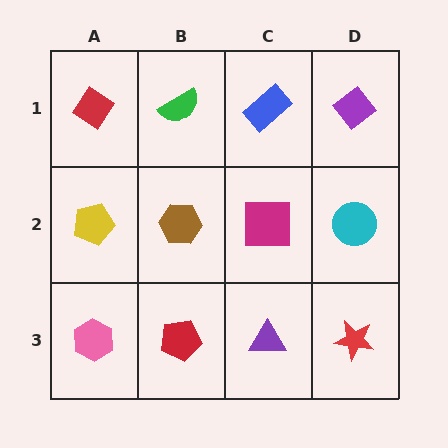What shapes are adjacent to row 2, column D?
A purple diamond (row 1, column D), a red star (row 3, column D), a magenta square (row 2, column C).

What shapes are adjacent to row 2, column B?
A green semicircle (row 1, column B), a red pentagon (row 3, column B), a yellow pentagon (row 2, column A), a magenta square (row 2, column C).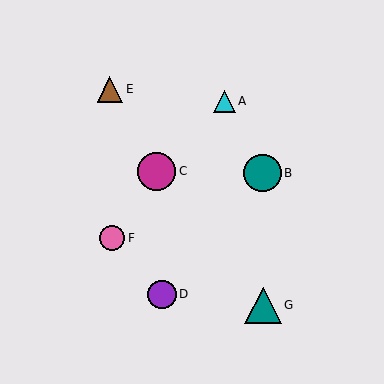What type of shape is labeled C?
Shape C is a magenta circle.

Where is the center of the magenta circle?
The center of the magenta circle is at (157, 171).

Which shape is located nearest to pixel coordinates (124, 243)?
The pink circle (labeled F) at (112, 238) is nearest to that location.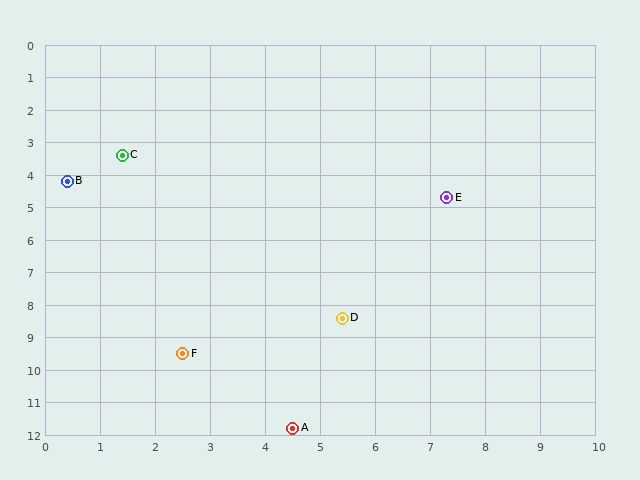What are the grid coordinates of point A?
Point A is at approximately (4.5, 11.8).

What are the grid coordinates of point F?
Point F is at approximately (2.5, 9.5).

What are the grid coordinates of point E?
Point E is at approximately (7.3, 4.7).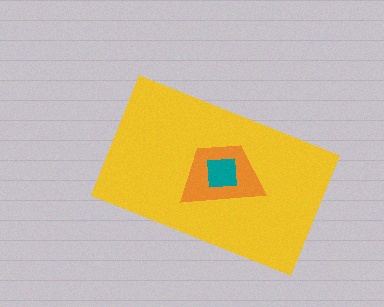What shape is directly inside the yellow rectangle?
The orange trapezoid.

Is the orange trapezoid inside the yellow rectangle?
Yes.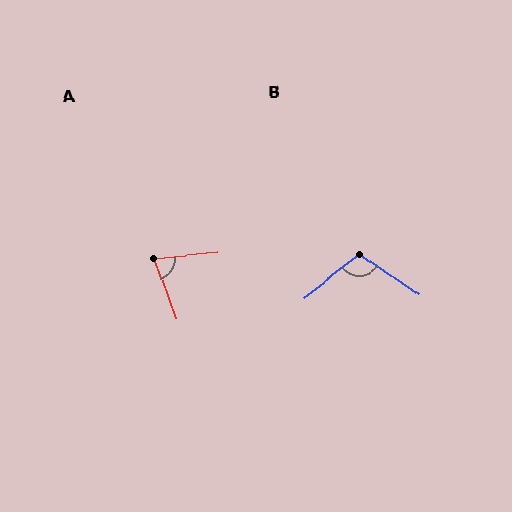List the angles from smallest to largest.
A (75°), B (107°).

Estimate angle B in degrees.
Approximately 107 degrees.